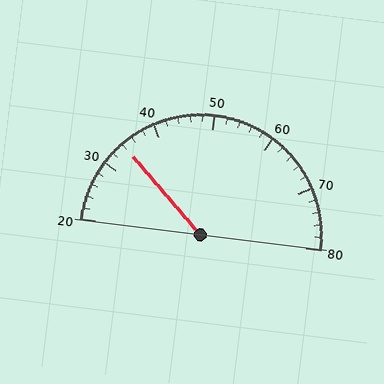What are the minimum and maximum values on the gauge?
The gauge ranges from 20 to 80.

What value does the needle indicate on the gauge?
The needle indicates approximately 34.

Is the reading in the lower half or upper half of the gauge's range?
The reading is in the lower half of the range (20 to 80).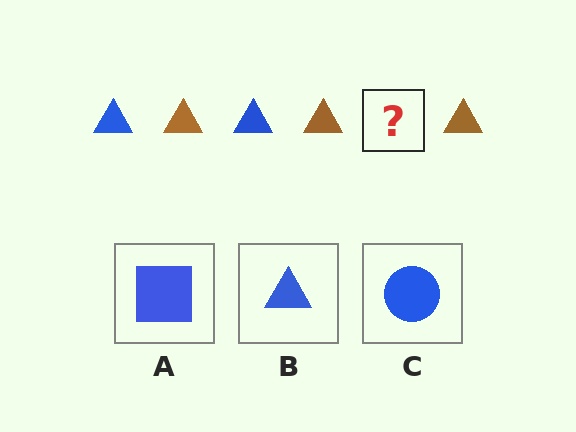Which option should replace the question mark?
Option B.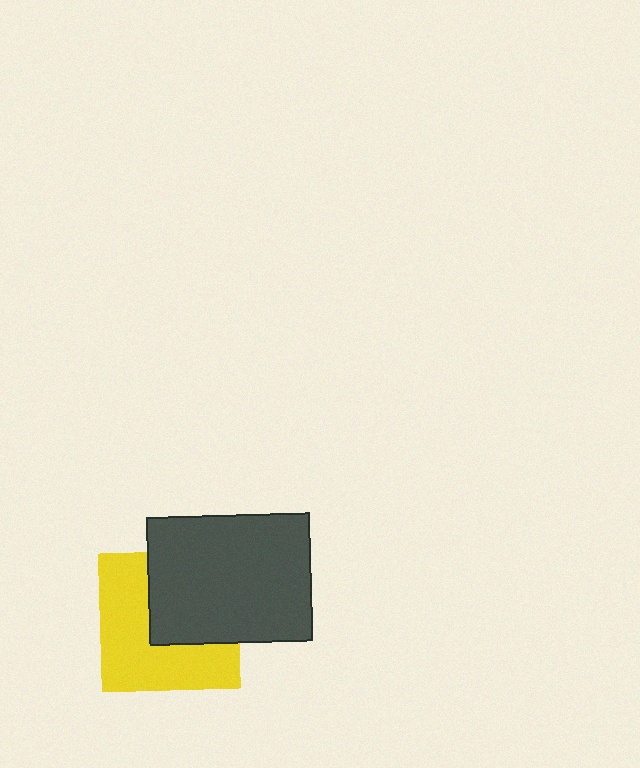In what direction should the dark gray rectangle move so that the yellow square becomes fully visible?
The dark gray rectangle should move toward the upper-right. That is the shortest direction to clear the overlap and leave the yellow square fully visible.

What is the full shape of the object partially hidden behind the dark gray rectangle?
The partially hidden object is a yellow square.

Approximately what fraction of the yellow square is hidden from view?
Roughly 44% of the yellow square is hidden behind the dark gray rectangle.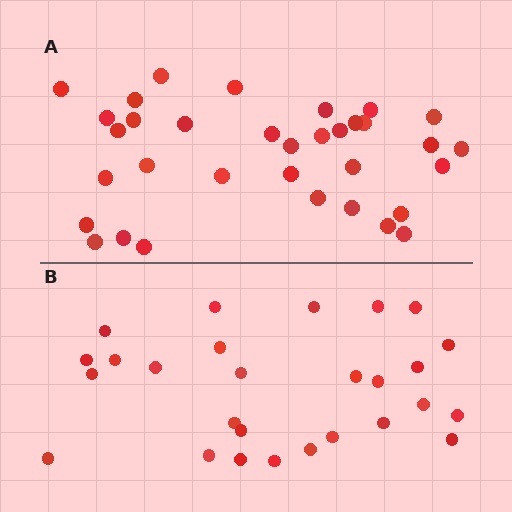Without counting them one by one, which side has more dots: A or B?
Region A (the top region) has more dots.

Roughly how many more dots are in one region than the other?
Region A has roughly 8 or so more dots than region B.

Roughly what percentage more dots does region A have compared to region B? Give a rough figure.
About 25% more.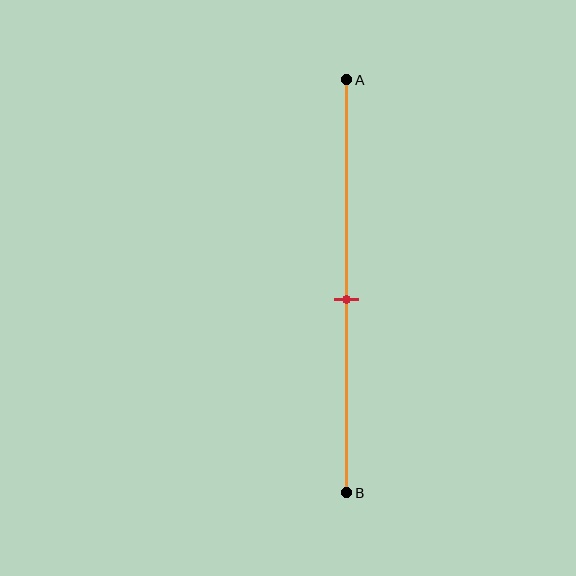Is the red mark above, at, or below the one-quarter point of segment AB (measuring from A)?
The red mark is below the one-quarter point of segment AB.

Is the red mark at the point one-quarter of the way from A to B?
No, the mark is at about 55% from A, not at the 25% one-quarter point.